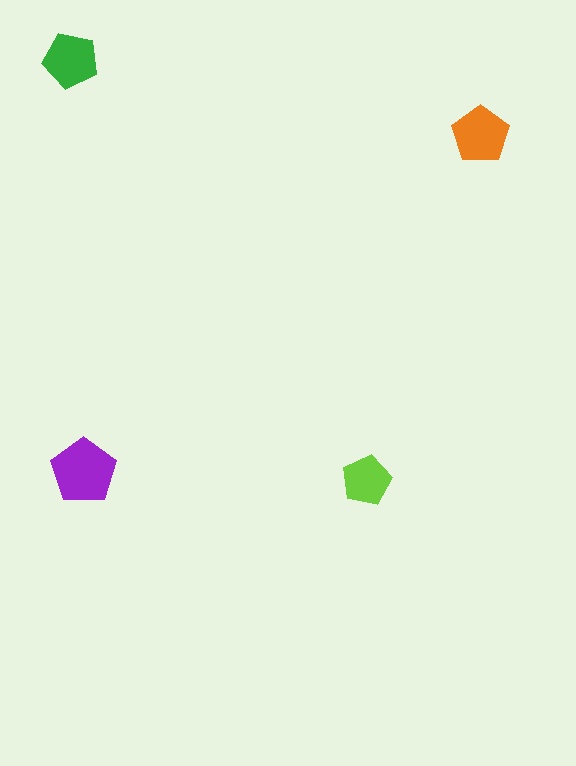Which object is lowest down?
The lime pentagon is bottommost.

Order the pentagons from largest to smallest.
the purple one, the orange one, the green one, the lime one.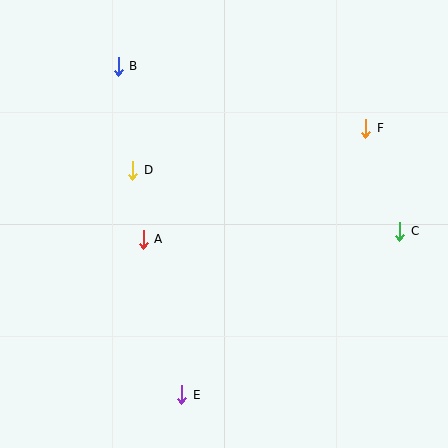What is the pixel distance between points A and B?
The distance between A and B is 175 pixels.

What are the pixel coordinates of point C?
Point C is at (400, 231).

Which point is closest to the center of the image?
Point A at (143, 239) is closest to the center.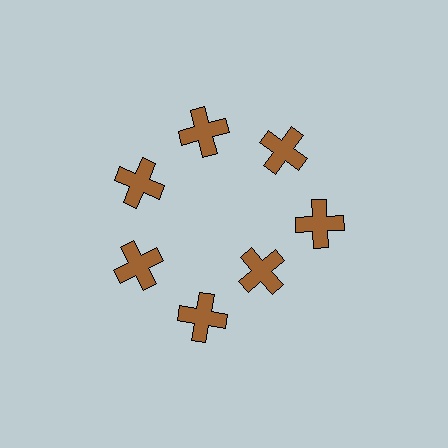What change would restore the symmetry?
The symmetry would be restored by moving it outward, back onto the ring so that all 7 crosses sit at equal angles and equal distance from the center.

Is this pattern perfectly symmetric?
No. The 7 brown crosses are arranged in a ring, but one element near the 5 o'clock position is pulled inward toward the center, breaking the 7-fold rotational symmetry.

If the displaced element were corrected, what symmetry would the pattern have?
It would have 7-fold rotational symmetry — the pattern would map onto itself every 51 degrees.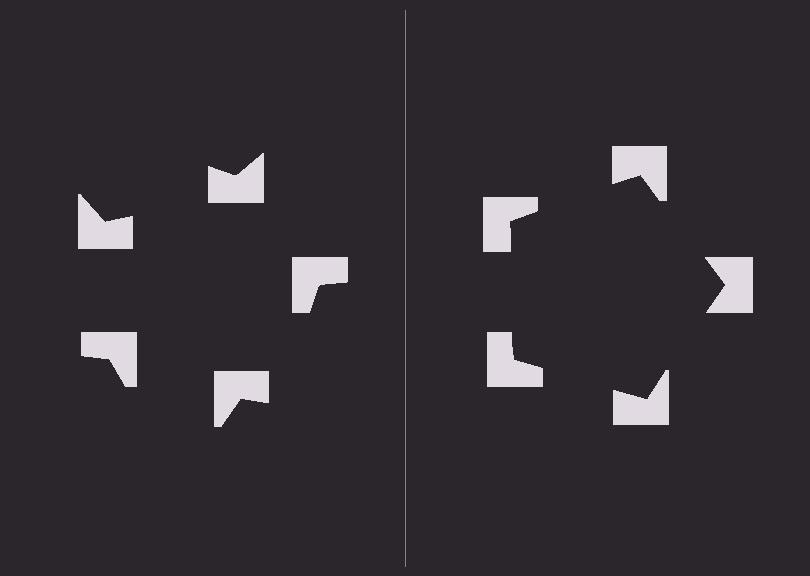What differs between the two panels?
The notched squares are positioned identically on both sides; only the wedge orientations differ. On the right they align to a pentagon; on the left they are misaligned.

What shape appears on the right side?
An illusory pentagon.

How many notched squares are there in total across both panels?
10 — 5 on each side.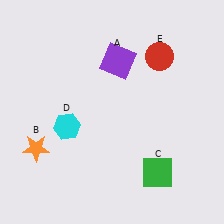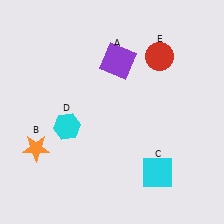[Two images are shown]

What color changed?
The square (C) changed from green in Image 1 to cyan in Image 2.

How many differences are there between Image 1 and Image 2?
There is 1 difference between the two images.